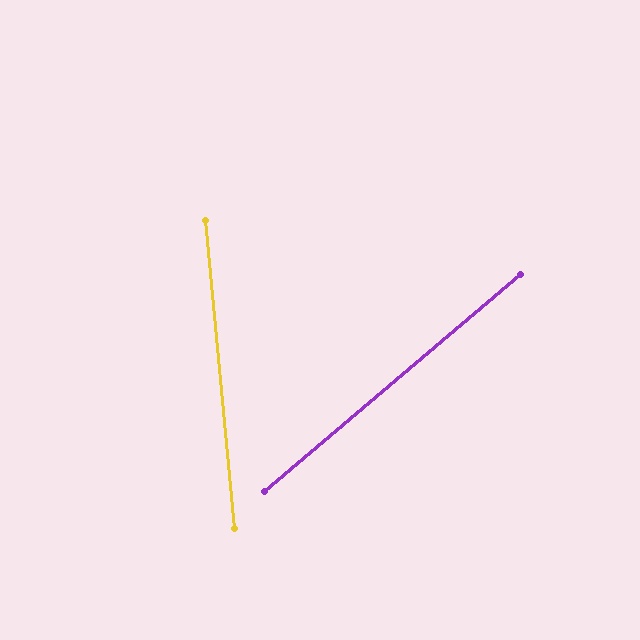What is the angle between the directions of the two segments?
Approximately 55 degrees.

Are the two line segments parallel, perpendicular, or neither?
Neither parallel nor perpendicular — they differ by about 55°.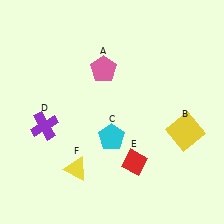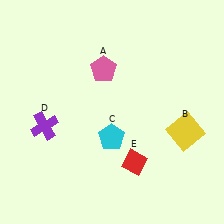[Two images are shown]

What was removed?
The yellow triangle (F) was removed in Image 2.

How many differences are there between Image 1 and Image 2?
There is 1 difference between the two images.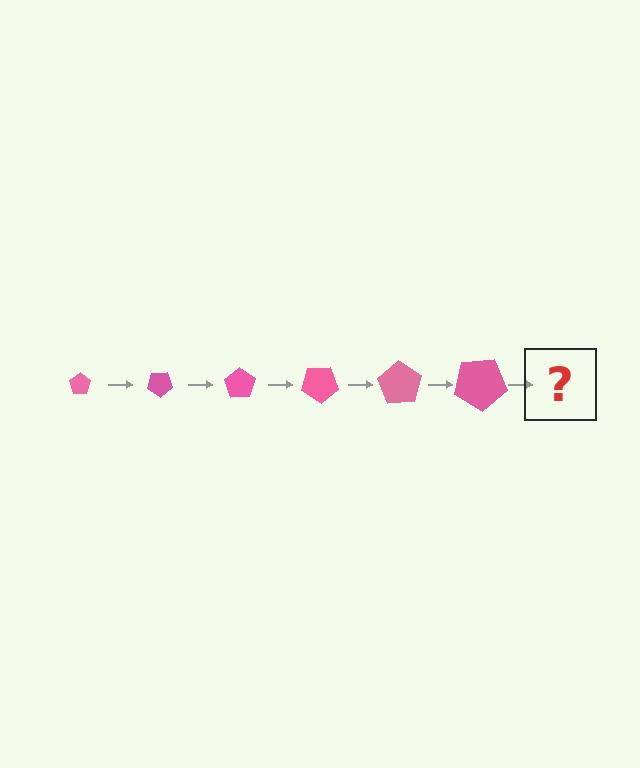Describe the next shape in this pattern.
It should be a pentagon, larger than the previous one and rotated 210 degrees from the start.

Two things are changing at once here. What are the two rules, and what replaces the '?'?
The two rules are that the pentagon grows larger each step and it rotates 35 degrees each step. The '?' should be a pentagon, larger than the previous one and rotated 210 degrees from the start.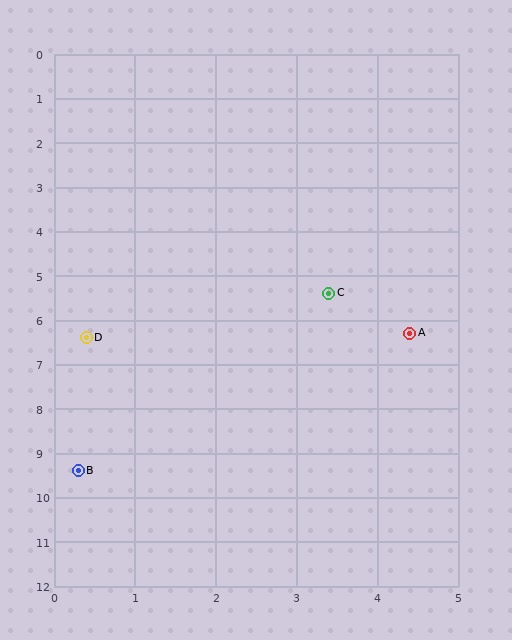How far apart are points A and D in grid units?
Points A and D are about 4.0 grid units apart.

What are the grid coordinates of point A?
Point A is at approximately (4.4, 6.3).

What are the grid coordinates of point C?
Point C is at approximately (3.4, 5.4).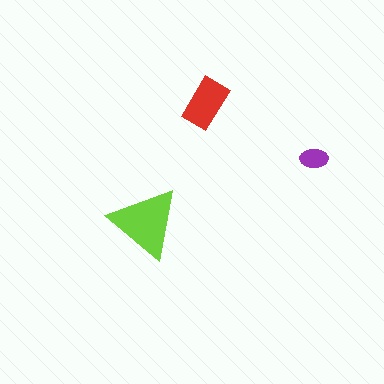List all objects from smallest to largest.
The purple ellipse, the red rectangle, the lime triangle.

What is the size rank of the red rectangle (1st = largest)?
2nd.